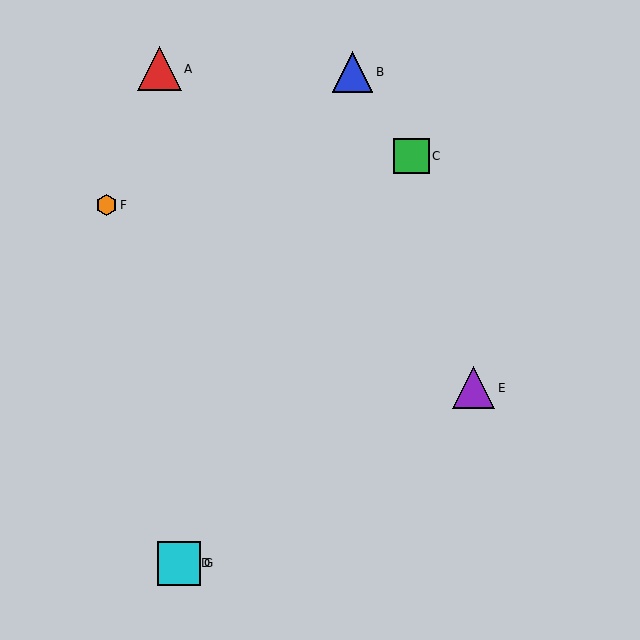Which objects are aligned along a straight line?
Objects C, D, G are aligned along a straight line.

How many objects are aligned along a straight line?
3 objects (C, D, G) are aligned along a straight line.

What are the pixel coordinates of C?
Object C is at (412, 156).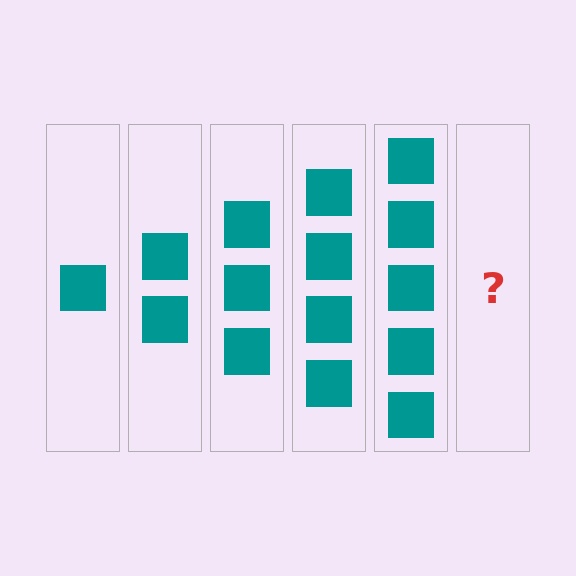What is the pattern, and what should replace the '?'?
The pattern is that each step adds one more square. The '?' should be 6 squares.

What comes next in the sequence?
The next element should be 6 squares.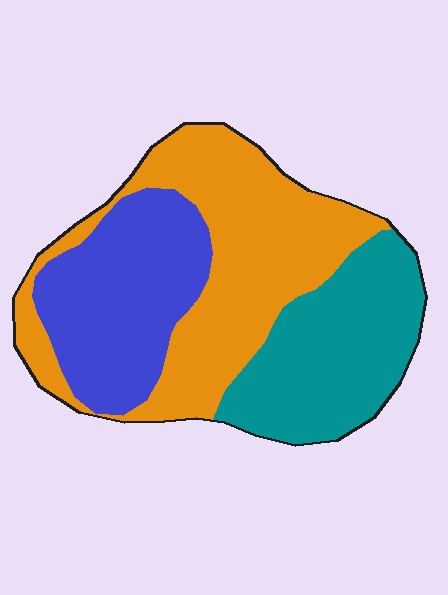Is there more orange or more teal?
Orange.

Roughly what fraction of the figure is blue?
Blue covers 29% of the figure.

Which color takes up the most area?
Orange, at roughly 45%.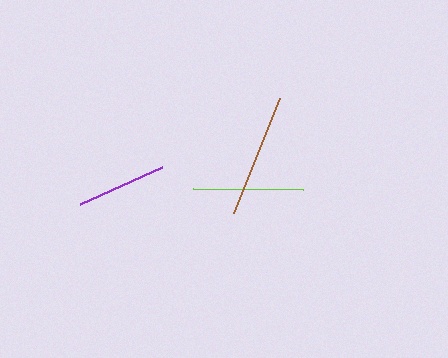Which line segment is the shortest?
The purple line is the shortest at approximately 90 pixels.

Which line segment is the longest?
The brown line is the longest at approximately 124 pixels.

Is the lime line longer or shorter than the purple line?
The lime line is longer than the purple line.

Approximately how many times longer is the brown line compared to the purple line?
The brown line is approximately 1.4 times the length of the purple line.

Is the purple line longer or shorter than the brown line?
The brown line is longer than the purple line.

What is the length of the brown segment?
The brown segment is approximately 124 pixels long.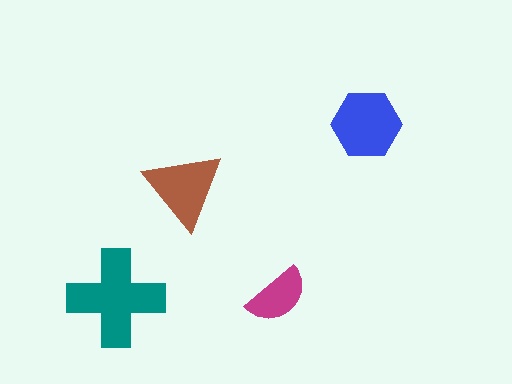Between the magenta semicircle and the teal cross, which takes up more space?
The teal cross.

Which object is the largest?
The teal cross.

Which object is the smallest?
The magenta semicircle.